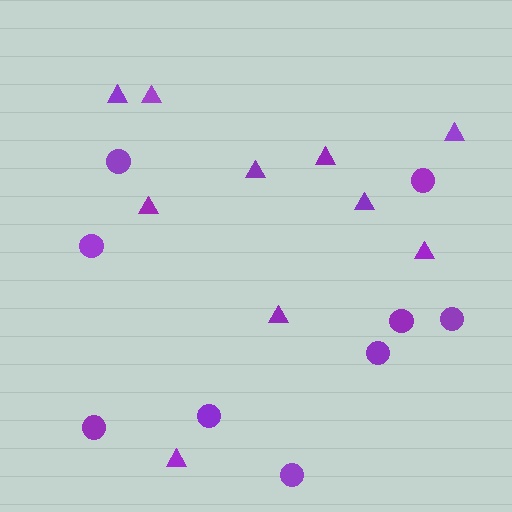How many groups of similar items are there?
There are 2 groups: one group of circles (9) and one group of triangles (10).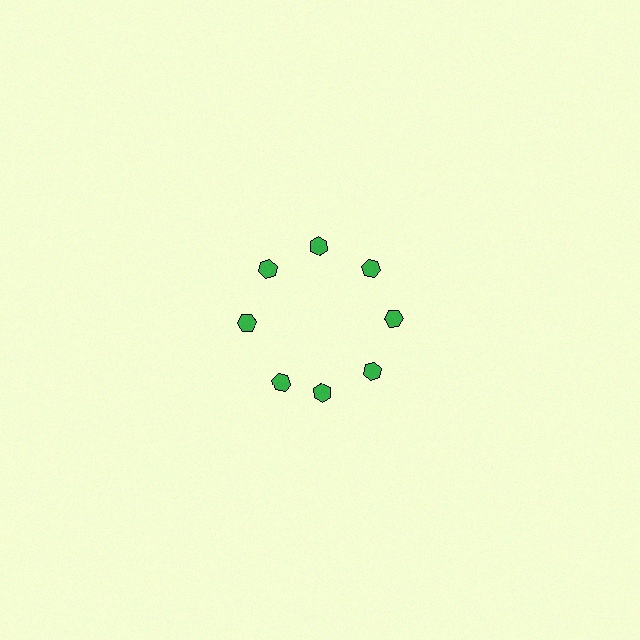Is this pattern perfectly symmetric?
No. The 8 green hexagons are arranged in a ring, but one element near the 8 o'clock position is rotated out of alignment along the ring, breaking the 8-fold rotational symmetry.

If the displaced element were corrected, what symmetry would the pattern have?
It would have 8-fold rotational symmetry — the pattern would map onto itself every 45 degrees.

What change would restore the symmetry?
The symmetry would be restored by rotating it back into even spacing with its neighbors so that all 8 hexagons sit at equal angles and equal distance from the center.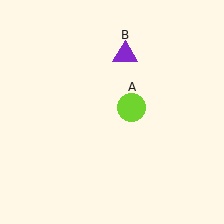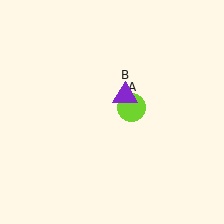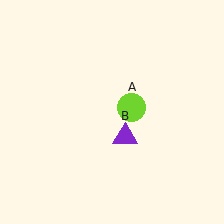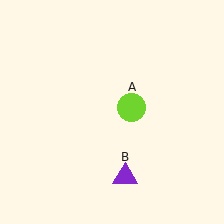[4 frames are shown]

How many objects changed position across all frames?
1 object changed position: purple triangle (object B).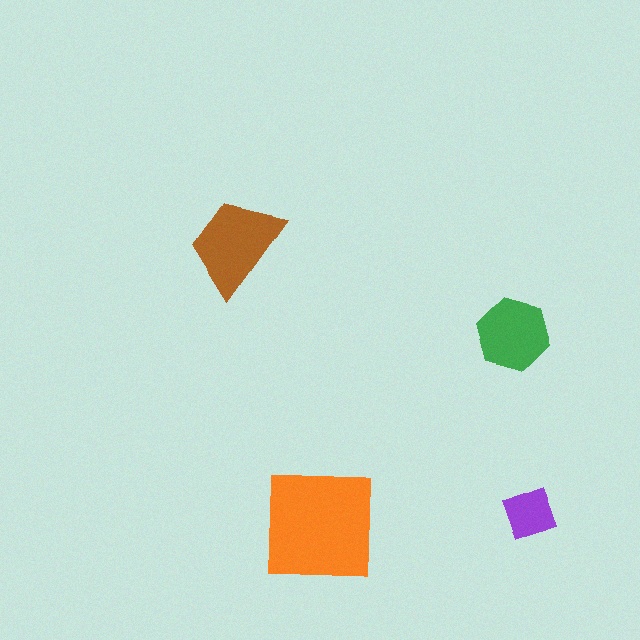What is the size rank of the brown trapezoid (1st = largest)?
2nd.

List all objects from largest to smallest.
The orange square, the brown trapezoid, the green hexagon, the purple diamond.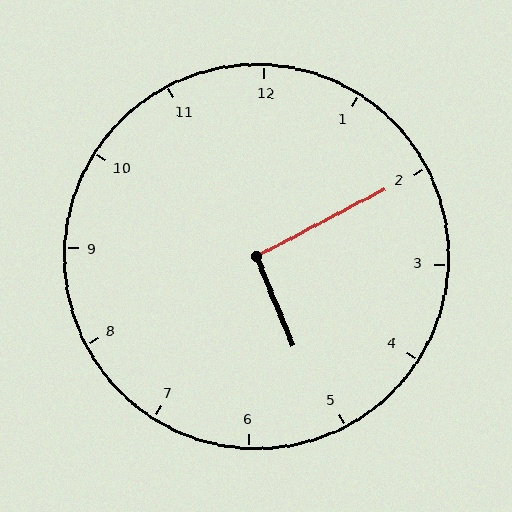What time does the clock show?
5:10.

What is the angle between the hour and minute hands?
Approximately 95 degrees.